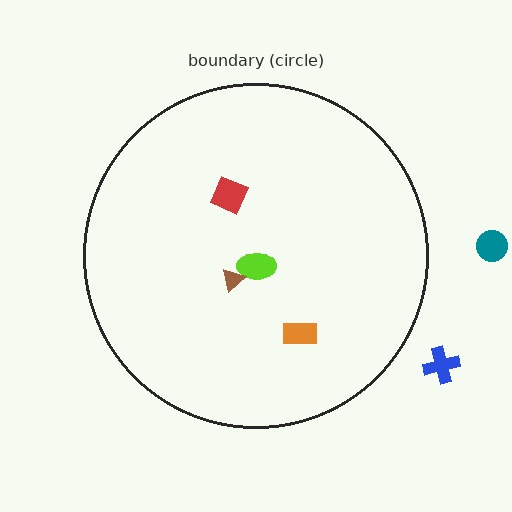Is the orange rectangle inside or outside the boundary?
Inside.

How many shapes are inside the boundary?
4 inside, 2 outside.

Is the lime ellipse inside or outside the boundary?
Inside.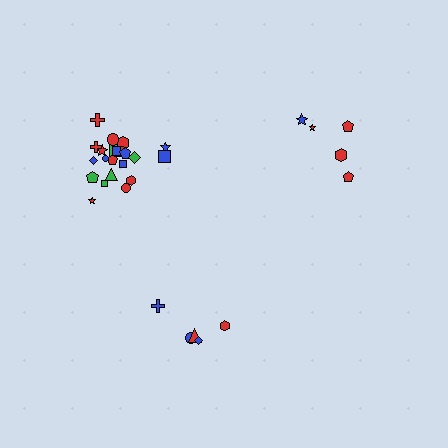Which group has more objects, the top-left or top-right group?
The top-left group.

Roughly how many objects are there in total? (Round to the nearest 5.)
Roughly 30 objects in total.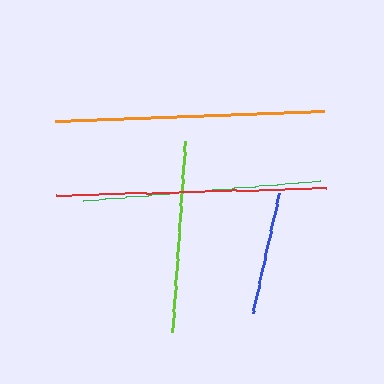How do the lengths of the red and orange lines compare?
The red and orange lines are approximately the same length.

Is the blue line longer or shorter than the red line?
The red line is longer than the blue line.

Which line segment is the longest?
The red line is the longest at approximately 269 pixels.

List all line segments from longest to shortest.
From longest to shortest: red, orange, green, lime, blue.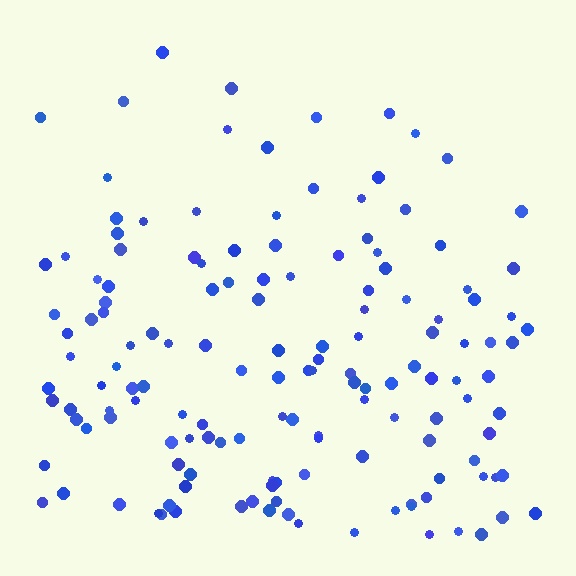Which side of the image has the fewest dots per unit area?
The top.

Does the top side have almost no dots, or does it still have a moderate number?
Still a moderate number, just noticeably fewer than the bottom.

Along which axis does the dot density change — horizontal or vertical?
Vertical.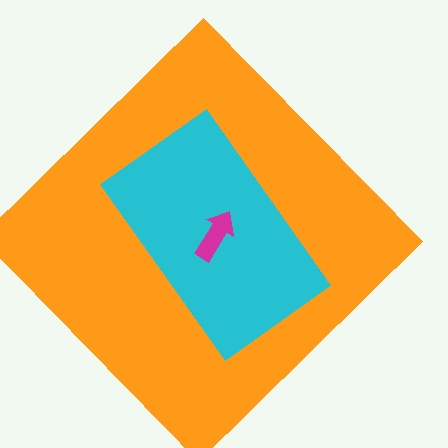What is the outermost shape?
The orange diamond.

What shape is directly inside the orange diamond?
The cyan rectangle.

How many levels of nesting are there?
3.